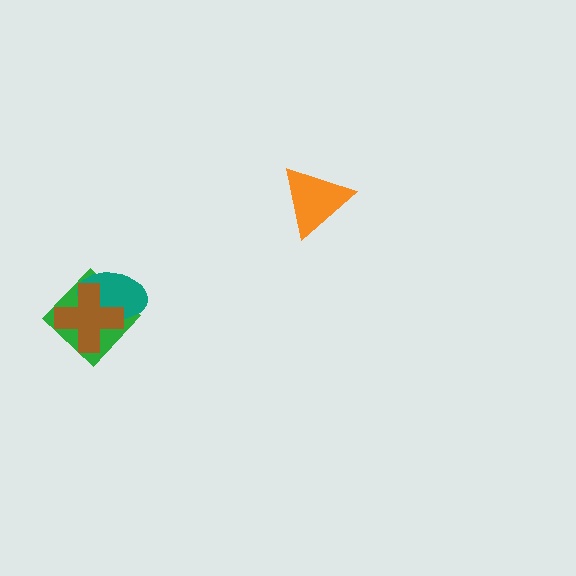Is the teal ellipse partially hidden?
Yes, it is partially covered by another shape.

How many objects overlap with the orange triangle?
0 objects overlap with the orange triangle.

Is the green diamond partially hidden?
Yes, it is partially covered by another shape.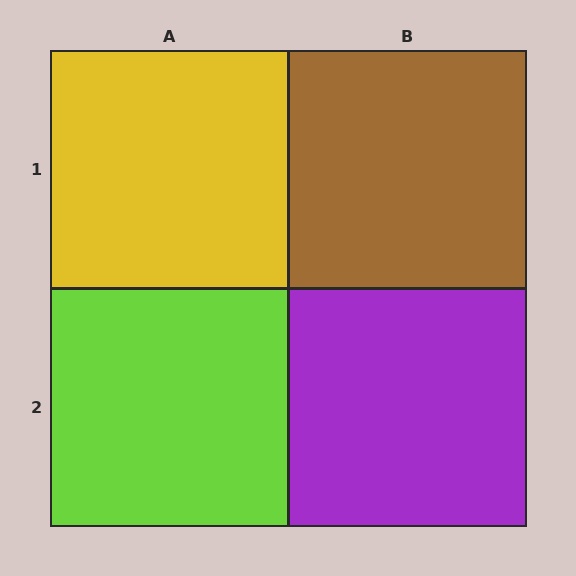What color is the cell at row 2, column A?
Lime.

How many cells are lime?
1 cell is lime.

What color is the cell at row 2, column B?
Purple.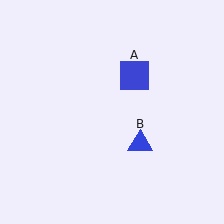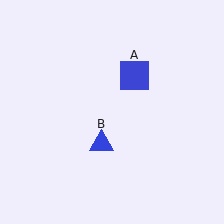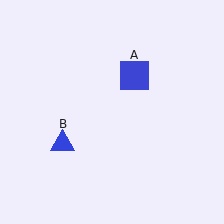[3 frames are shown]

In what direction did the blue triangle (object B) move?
The blue triangle (object B) moved left.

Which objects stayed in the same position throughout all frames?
Blue square (object A) remained stationary.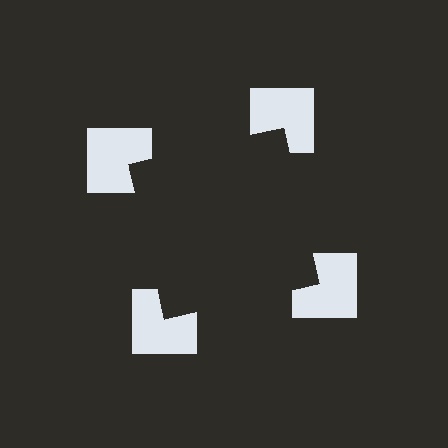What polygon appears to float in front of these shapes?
An illusory square — its edges are inferred from the aligned wedge cuts in the notched squares, not physically drawn.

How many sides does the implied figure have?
4 sides.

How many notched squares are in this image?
There are 4 — one at each vertex of the illusory square.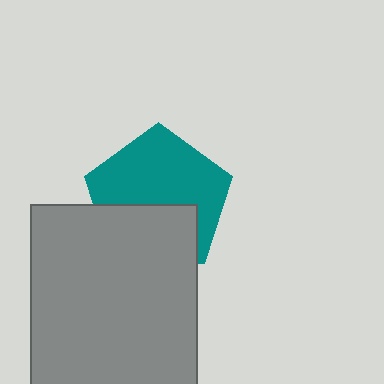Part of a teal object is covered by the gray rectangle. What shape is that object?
It is a pentagon.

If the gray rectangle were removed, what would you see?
You would see the complete teal pentagon.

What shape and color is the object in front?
The object in front is a gray rectangle.